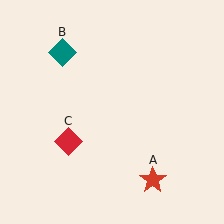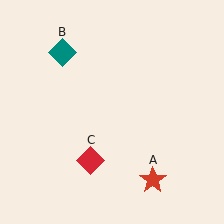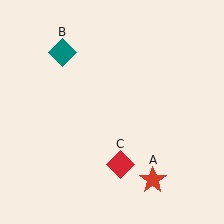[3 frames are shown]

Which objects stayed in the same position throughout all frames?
Red star (object A) and teal diamond (object B) remained stationary.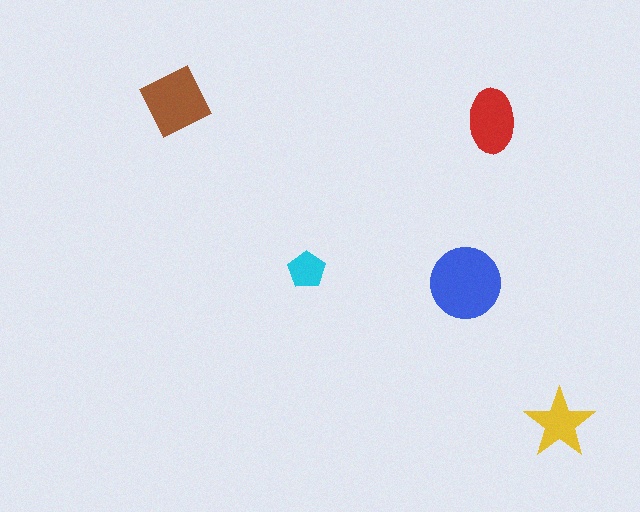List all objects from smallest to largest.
The cyan pentagon, the yellow star, the red ellipse, the brown square, the blue circle.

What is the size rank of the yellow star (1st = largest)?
4th.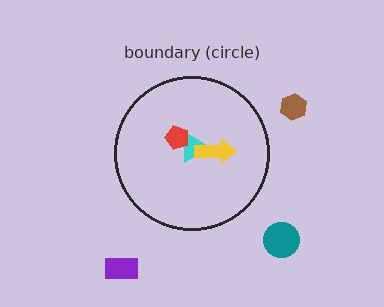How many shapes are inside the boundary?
3 inside, 3 outside.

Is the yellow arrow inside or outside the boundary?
Inside.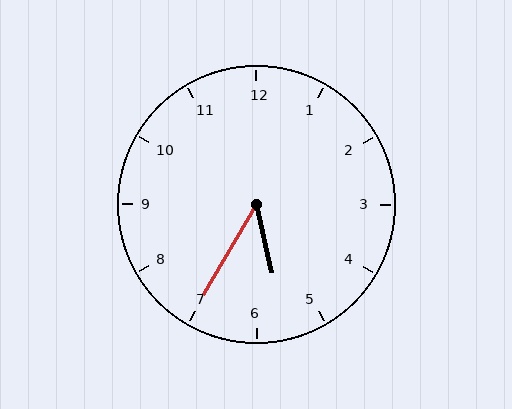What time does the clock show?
5:35.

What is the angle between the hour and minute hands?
Approximately 42 degrees.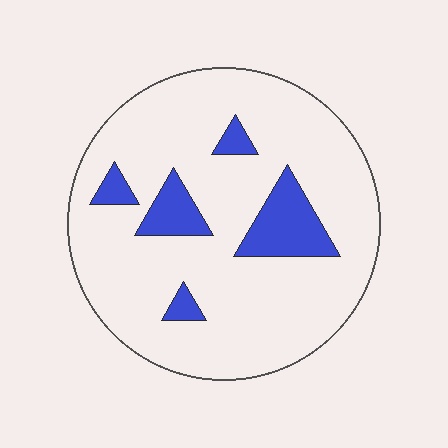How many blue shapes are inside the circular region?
5.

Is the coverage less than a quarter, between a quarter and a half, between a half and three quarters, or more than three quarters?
Less than a quarter.